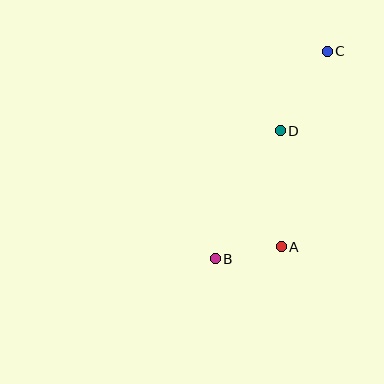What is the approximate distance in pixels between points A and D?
The distance between A and D is approximately 116 pixels.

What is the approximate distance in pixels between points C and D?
The distance between C and D is approximately 93 pixels.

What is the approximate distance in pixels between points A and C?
The distance between A and C is approximately 201 pixels.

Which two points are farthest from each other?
Points B and C are farthest from each other.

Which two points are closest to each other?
Points A and B are closest to each other.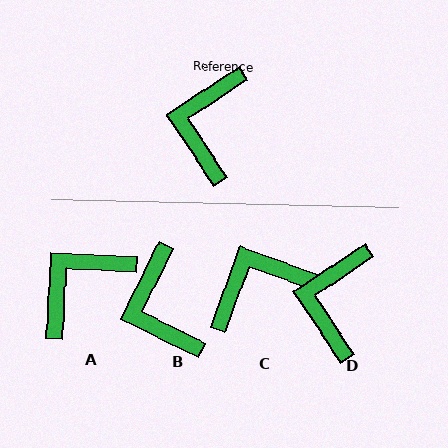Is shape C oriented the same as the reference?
No, it is off by about 54 degrees.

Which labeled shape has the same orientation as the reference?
D.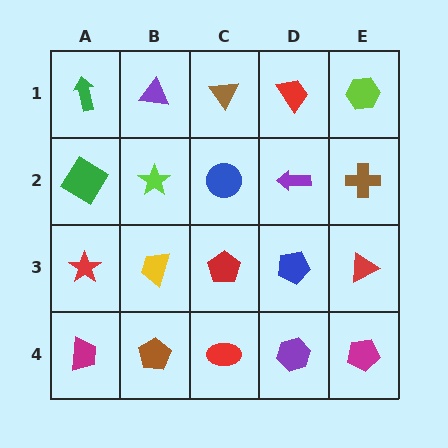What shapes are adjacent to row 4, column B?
A yellow trapezoid (row 3, column B), a magenta trapezoid (row 4, column A), a red ellipse (row 4, column C).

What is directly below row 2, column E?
A red triangle.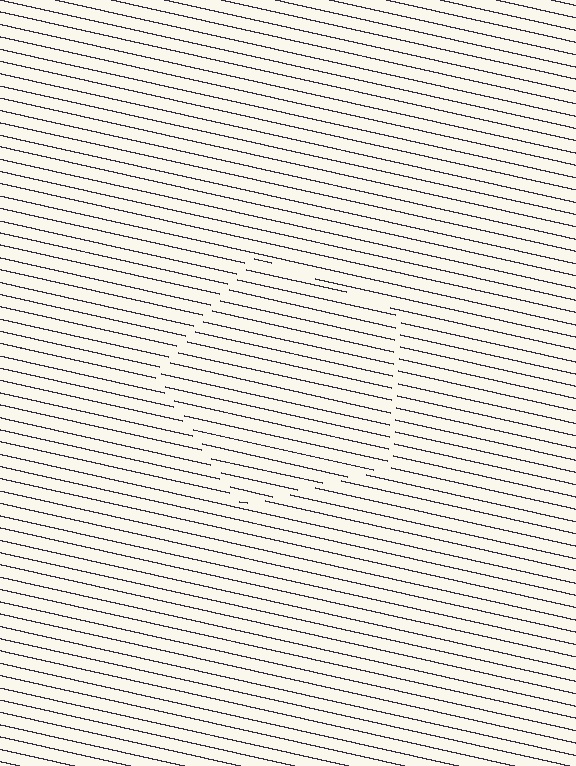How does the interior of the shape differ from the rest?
The interior of the shape contains the same grating, shifted by half a period — the contour is defined by the phase discontinuity where line-ends from the inner and outer gratings abut.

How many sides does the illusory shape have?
5 sides — the line-ends trace a pentagon.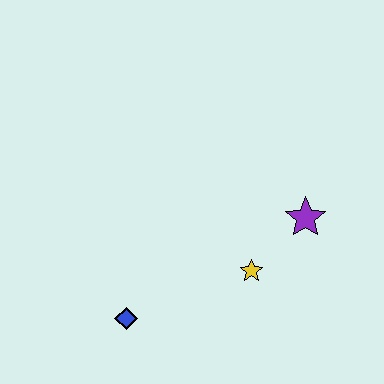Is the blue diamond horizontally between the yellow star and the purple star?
No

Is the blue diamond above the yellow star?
No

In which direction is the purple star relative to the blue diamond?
The purple star is to the right of the blue diamond.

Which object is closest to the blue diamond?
The yellow star is closest to the blue diamond.